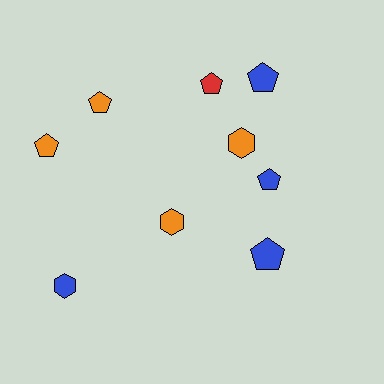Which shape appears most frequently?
Pentagon, with 6 objects.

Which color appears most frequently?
Blue, with 4 objects.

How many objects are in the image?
There are 9 objects.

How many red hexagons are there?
There are no red hexagons.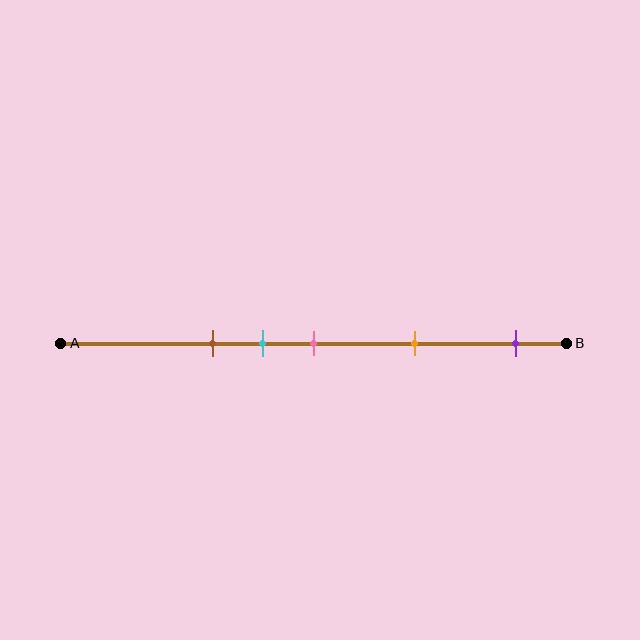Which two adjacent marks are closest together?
The cyan and pink marks are the closest adjacent pair.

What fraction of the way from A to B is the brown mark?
The brown mark is approximately 30% (0.3) of the way from A to B.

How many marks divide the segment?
There are 5 marks dividing the segment.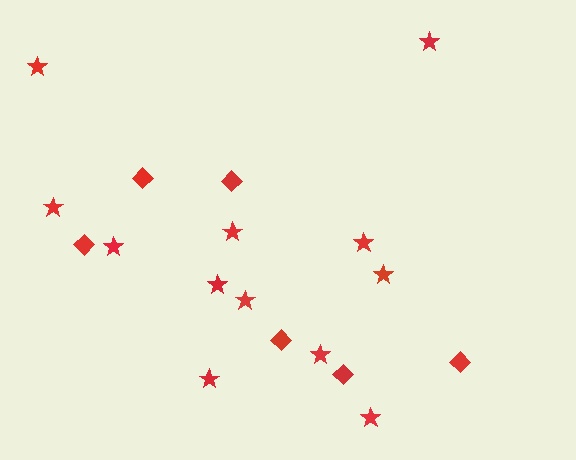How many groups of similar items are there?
There are 2 groups: one group of stars (12) and one group of diamonds (6).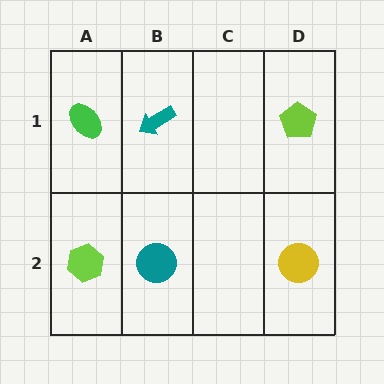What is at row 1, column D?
A lime pentagon.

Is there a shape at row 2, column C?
No, that cell is empty.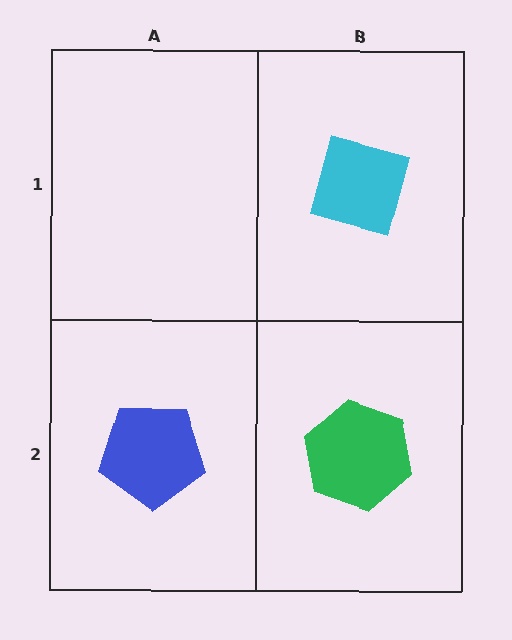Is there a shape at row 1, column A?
No, that cell is empty.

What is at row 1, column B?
A cyan square.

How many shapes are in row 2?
2 shapes.